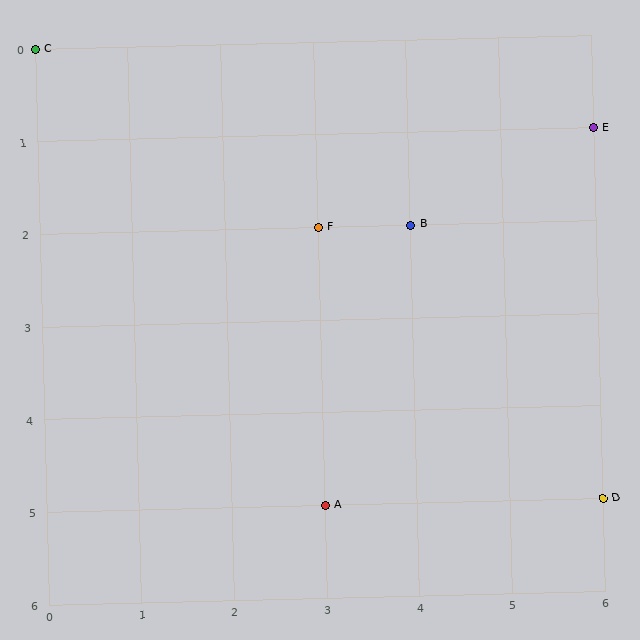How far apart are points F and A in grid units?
Points F and A are 3 rows apart.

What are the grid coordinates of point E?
Point E is at grid coordinates (6, 1).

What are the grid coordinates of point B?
Point B is at grid coordinates (4, 2).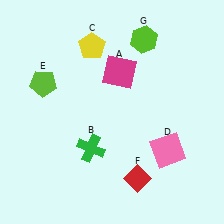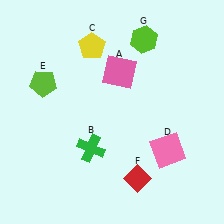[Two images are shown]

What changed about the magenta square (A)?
In Image 1, A is magenta. In Image 2, it changed to pink.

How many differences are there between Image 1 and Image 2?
There is 1 difference between the two images.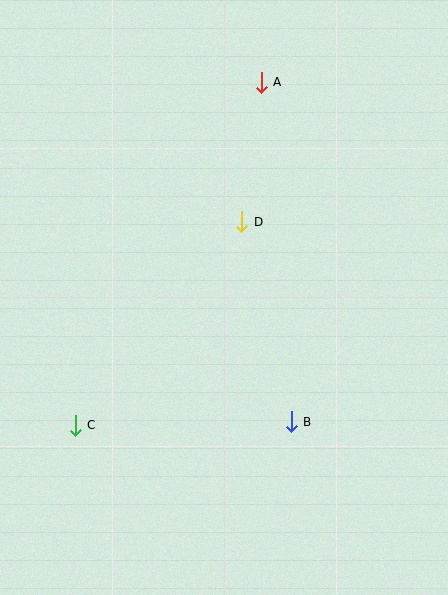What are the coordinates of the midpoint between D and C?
The midpoint between D and C is at (159, 324).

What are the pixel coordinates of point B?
Point B is at (291, 422).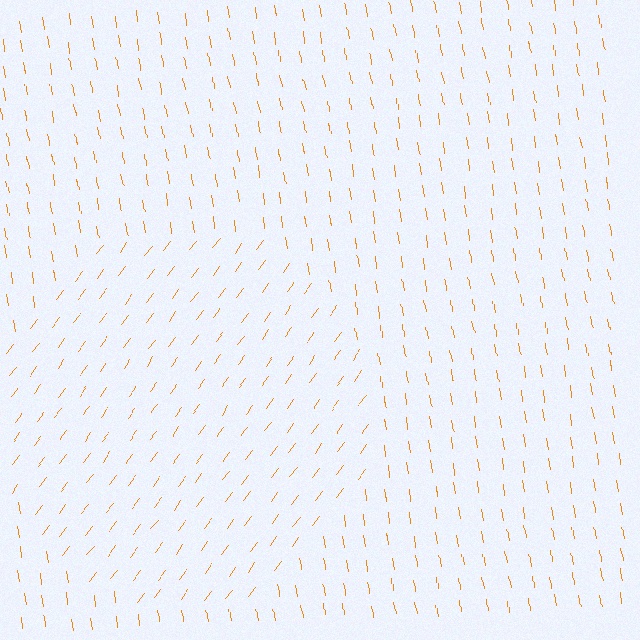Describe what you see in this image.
The image is filled with small orange line segments. A circle region in the image has lines oriented differently from the surrounding lines, creating a visible texture boundary.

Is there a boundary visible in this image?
Yes, there is a texture boundary formed by a change in line orientation.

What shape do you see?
I see a circle.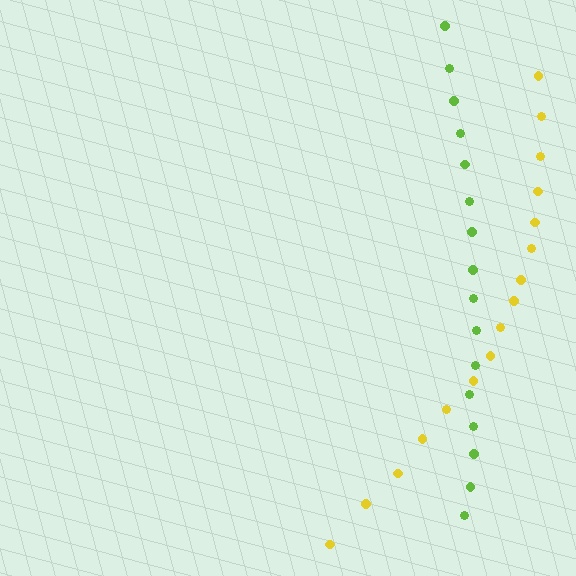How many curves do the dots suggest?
There are 2 distinct paths.